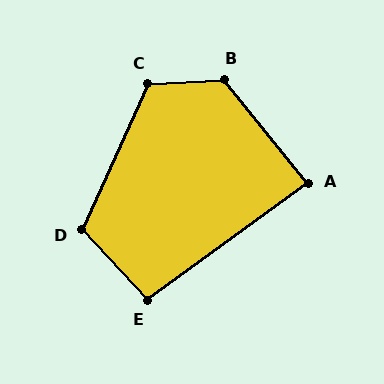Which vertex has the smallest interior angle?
A, at approximately 87 degrees.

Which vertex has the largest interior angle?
B, at approximately 126 degrees.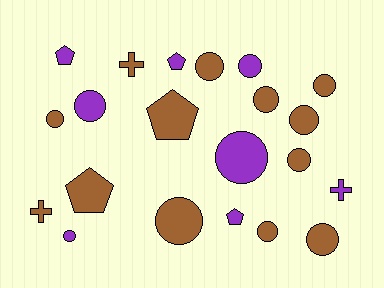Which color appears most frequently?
Brown, with 13 objects.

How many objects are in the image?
There are 21 objects.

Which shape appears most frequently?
Circle, with 13 objects.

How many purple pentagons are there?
There are 3 purple pentagons.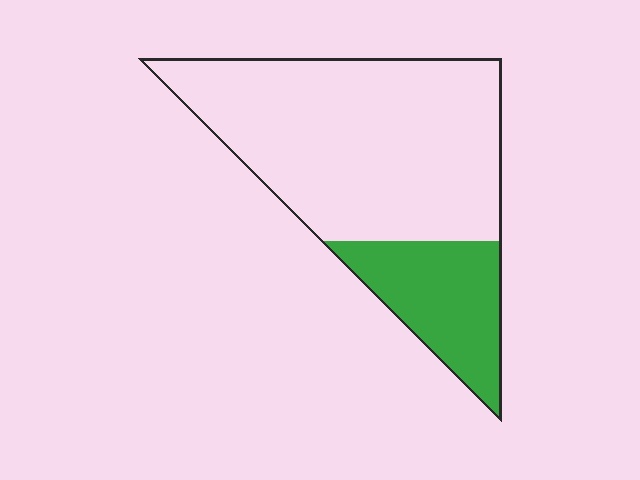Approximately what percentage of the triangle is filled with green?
Approximately 25%.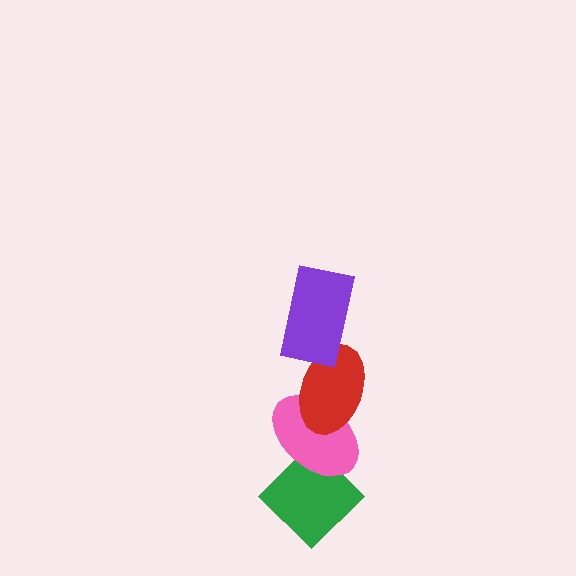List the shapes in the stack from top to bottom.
From top to bottom: the purple rectangle, the red ellipse, the pink ellipse, the green diamond.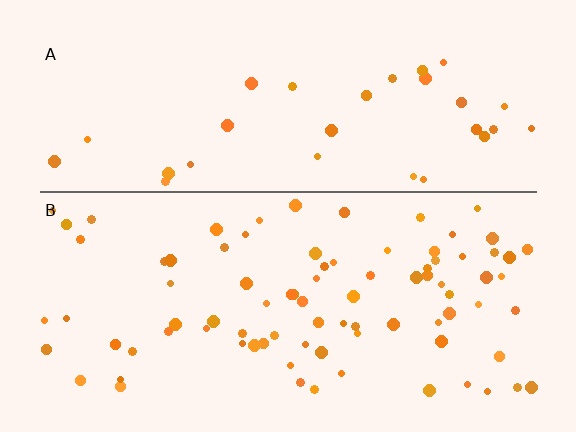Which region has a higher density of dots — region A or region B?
B (the bottom).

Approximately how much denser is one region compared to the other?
Approximately 2.6× — region B over region A.